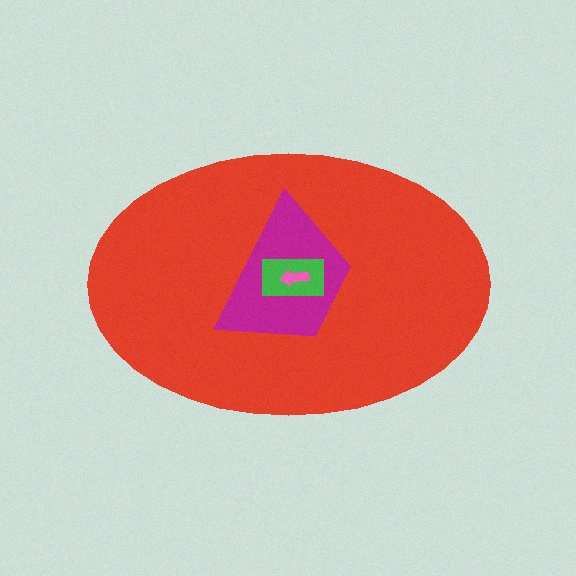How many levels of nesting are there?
4.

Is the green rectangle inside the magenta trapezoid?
Yes.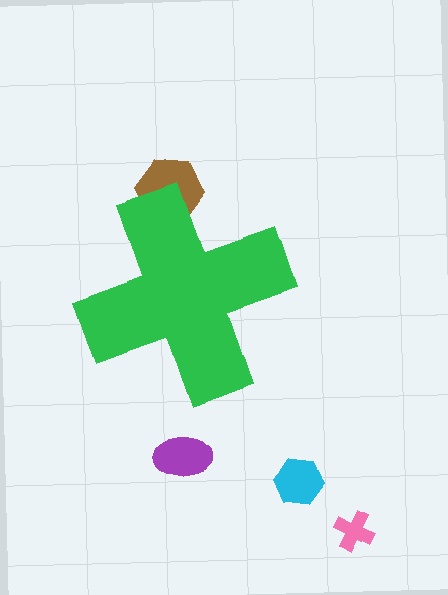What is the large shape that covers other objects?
A green cross.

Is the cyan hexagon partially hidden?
No, the cyan hexagon is fully visible.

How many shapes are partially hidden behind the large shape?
1 shape is partially hidden.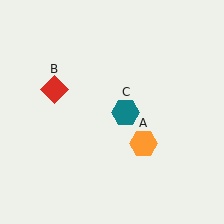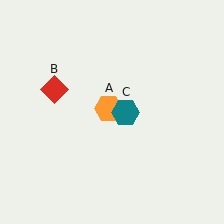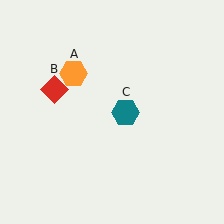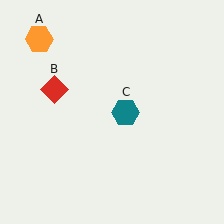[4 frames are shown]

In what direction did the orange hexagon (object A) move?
The orange hexagon (object A) moved up and to the left.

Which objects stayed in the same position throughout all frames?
Red diamond (object B) and teal hexagon (object C) remained stationary.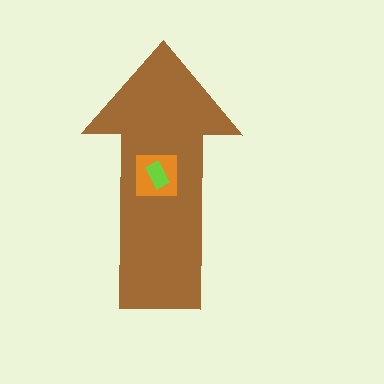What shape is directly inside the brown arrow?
The orange square.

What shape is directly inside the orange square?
The lime rectangle.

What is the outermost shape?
The brown arrow.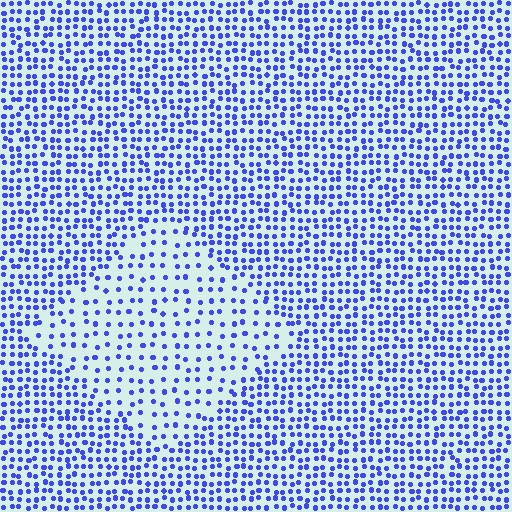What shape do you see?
I see a diamond.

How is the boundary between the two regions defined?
The boundary is defined by a change in element density (approximately 2.0x ratio). All elements are the same color, size, and shape.